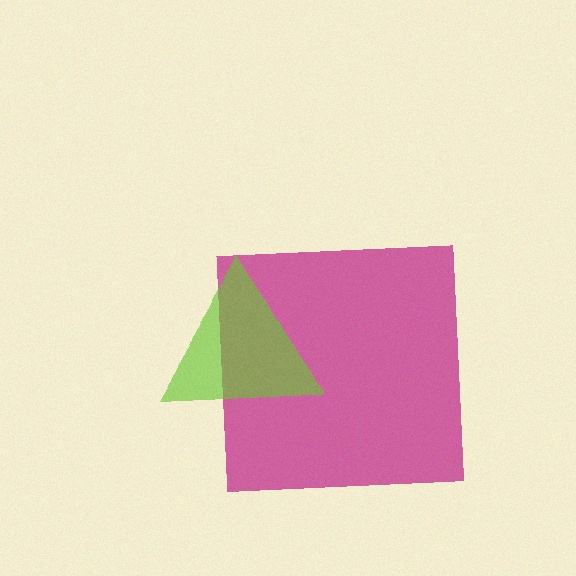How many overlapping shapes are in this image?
There are 2 overlapping shapes in the image.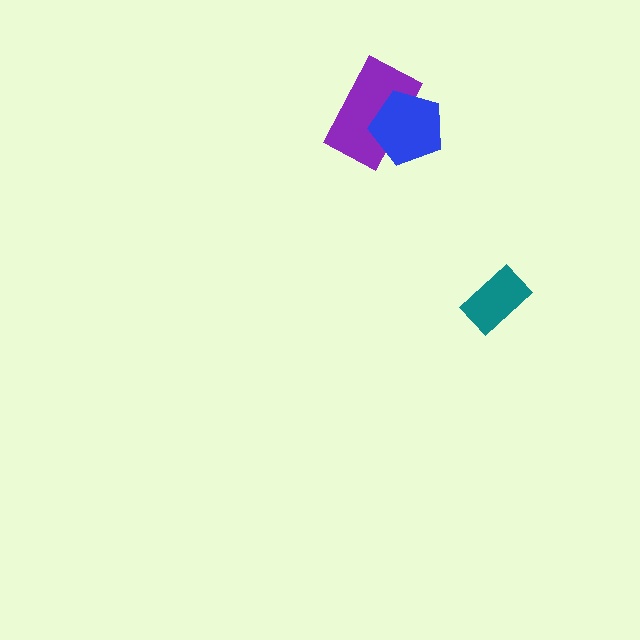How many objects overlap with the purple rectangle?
1 object overlaps with the purple rectangle.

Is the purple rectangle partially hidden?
Yes, it is partially covered by another shape.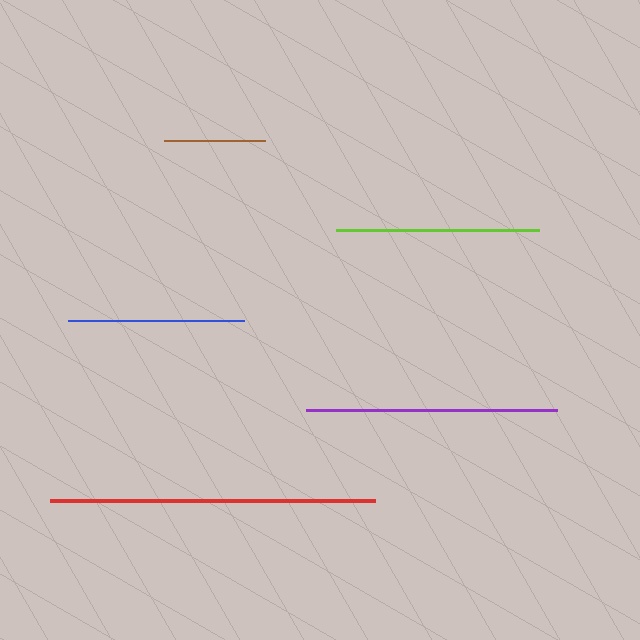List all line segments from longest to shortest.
From longest to shortest: red, purple, lime, blue, brown.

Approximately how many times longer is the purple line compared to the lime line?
The purple line is approximately 1.2 times the length of the lime line.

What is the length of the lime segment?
The lime segment is approximately 203 pixels long.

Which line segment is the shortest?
The brown line is the shortest at approximately 101 pixels.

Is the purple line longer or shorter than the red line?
The red line is longer than the purple line.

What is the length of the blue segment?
The blue segment is approximately 175 pixels long.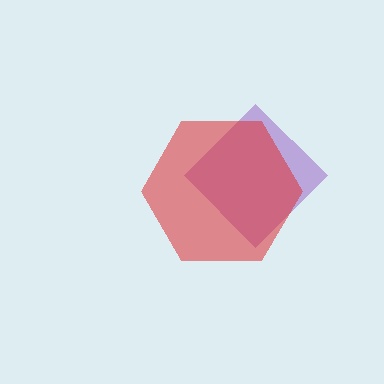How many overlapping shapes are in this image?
There are 2 overlapping shapes in the image.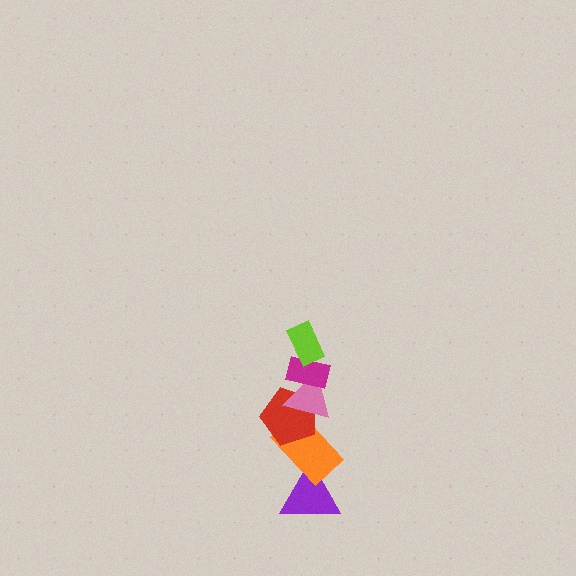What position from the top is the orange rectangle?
The orange rectangle is 5th from the top.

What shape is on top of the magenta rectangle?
The lime rectangle is on top of the magenta rectangle.